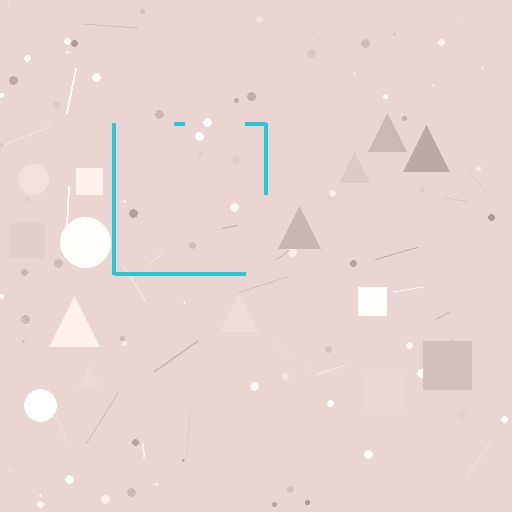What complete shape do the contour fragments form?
The contour fragments form a square.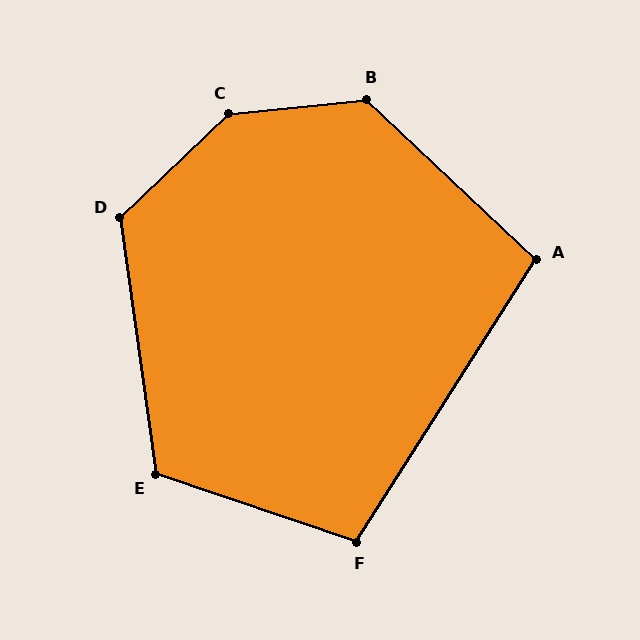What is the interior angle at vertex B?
Approximately 131 degrees (obtuse).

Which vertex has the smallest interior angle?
A, at approximately 101 degrees.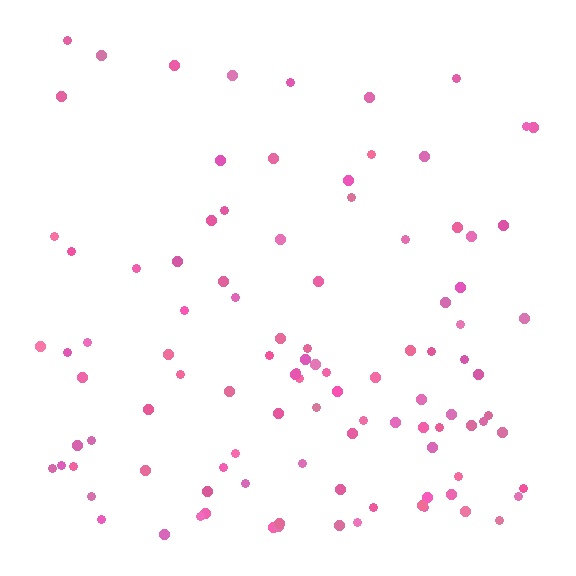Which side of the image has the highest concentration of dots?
The bottom.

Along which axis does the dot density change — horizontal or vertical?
Vertical.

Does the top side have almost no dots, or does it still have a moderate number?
Still a moderate number, just noticeably fewer than the bottom.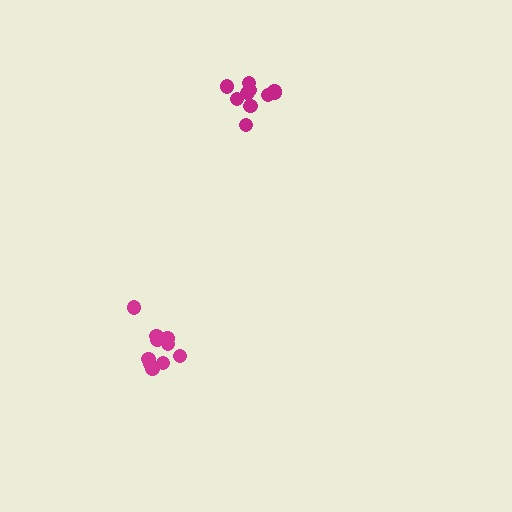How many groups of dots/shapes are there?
There are 2 groups.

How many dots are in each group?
Group 1: 10 dots, Group 2: 10 dots (20 total).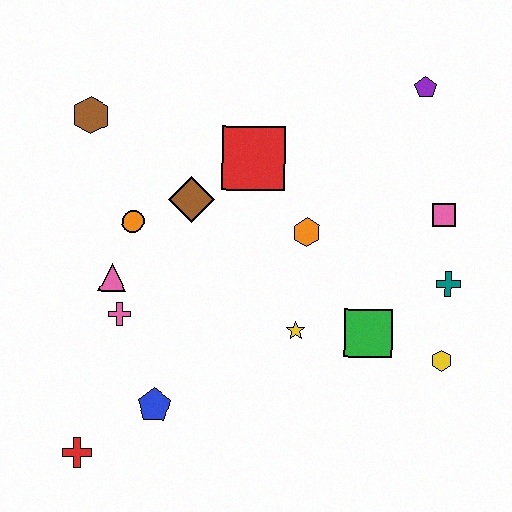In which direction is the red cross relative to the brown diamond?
The red cross is below the brown diamond.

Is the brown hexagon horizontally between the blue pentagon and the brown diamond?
No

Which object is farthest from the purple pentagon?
The red cross is farthest from the purple pentagon.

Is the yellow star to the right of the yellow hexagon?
No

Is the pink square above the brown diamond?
No